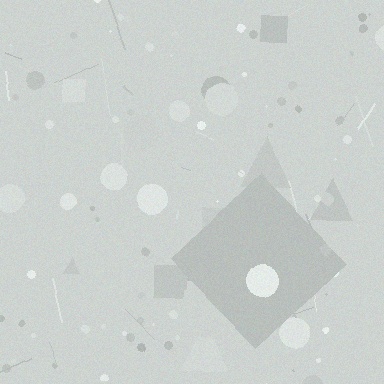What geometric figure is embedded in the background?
A diamond is embedded in the background.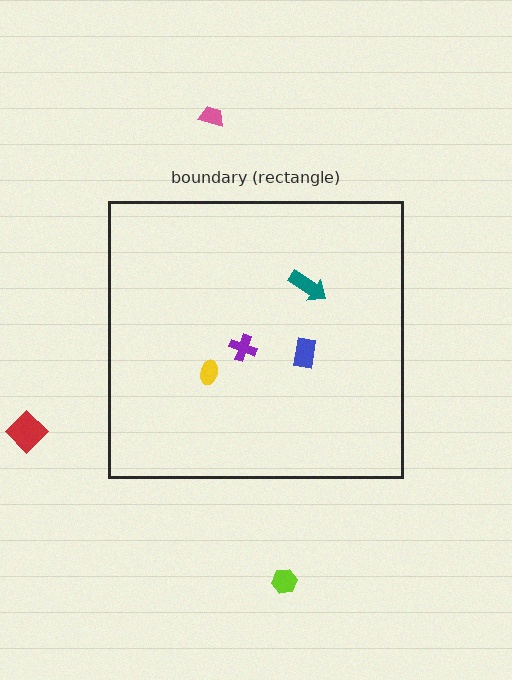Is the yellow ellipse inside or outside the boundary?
Inside.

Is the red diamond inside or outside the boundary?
Outside.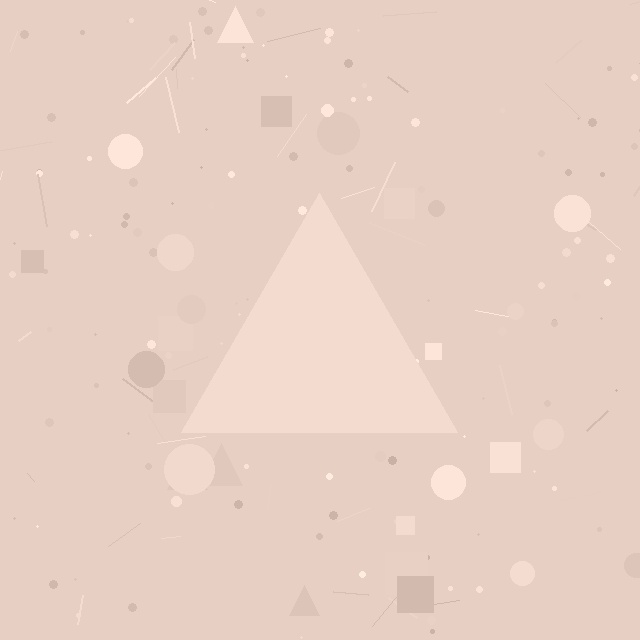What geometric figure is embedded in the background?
A triangle is embedded in the background.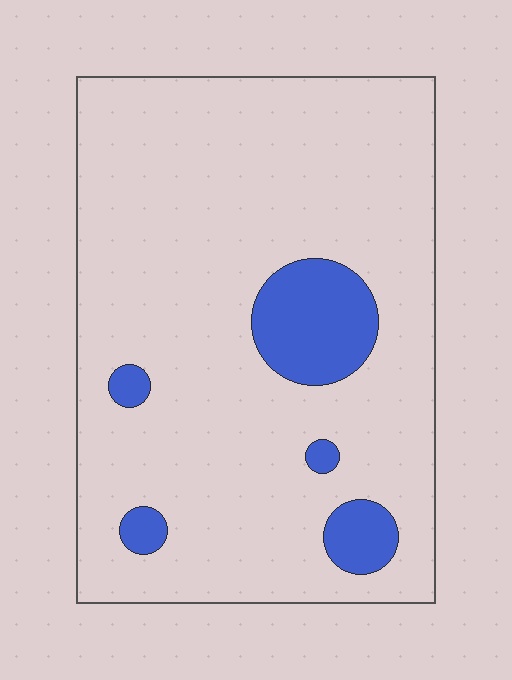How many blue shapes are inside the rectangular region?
5.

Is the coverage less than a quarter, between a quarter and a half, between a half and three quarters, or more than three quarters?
Less than a quarter.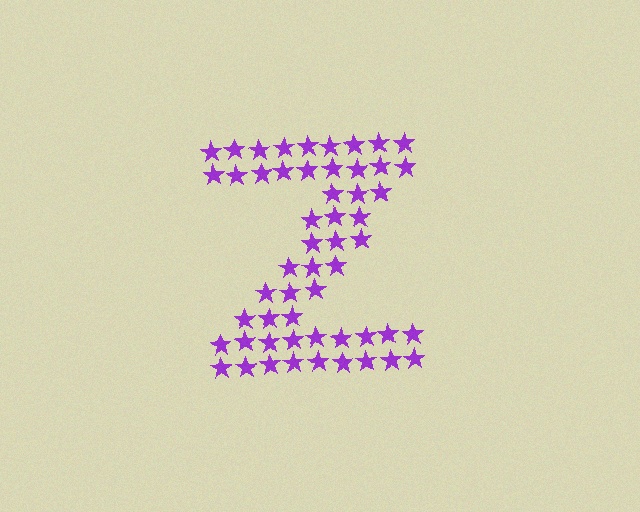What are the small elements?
The small elements are stars.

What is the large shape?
The large shape is the letter Z.